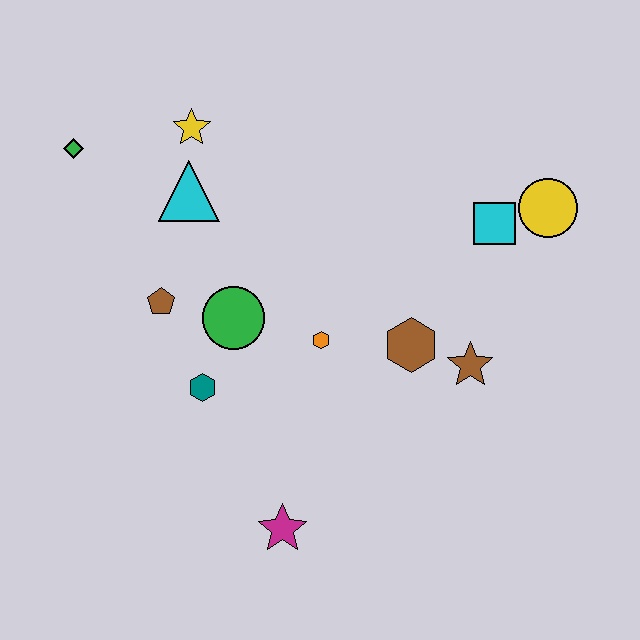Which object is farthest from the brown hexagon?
The green diamond is farthest from the brown hexagon.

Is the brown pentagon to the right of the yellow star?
No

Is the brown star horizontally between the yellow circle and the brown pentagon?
Yes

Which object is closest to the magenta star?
The teal hexagon is closest to the magenta star.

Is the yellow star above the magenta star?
Yes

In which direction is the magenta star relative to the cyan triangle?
The magenta star is below the cyan triangle.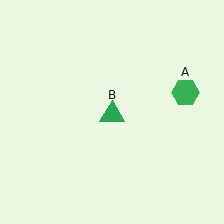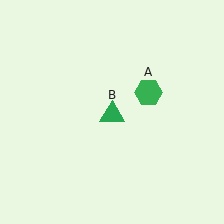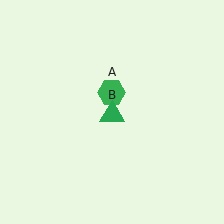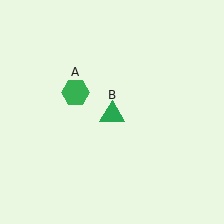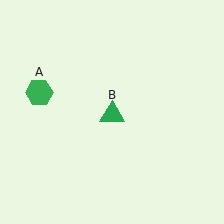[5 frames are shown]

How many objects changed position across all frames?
1 object changed position: green hexagon (object A).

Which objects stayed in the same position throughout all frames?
Green triangle (object B) remained stationary.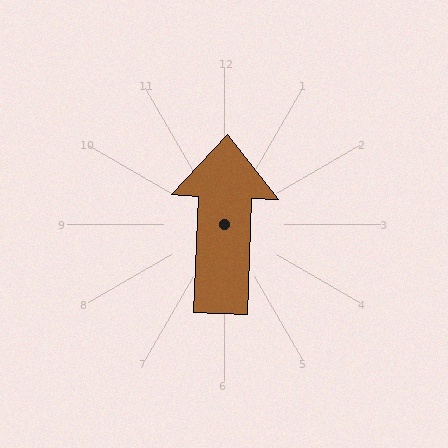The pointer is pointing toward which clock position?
Roughly 12 o'clock.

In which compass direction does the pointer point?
North.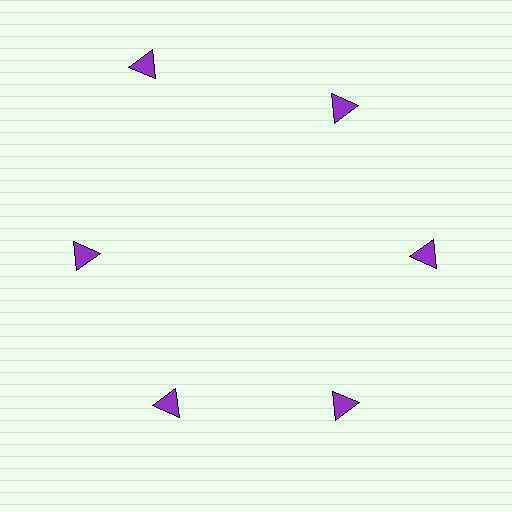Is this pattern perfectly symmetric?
No. The 6 purple triangles are arranged in a ring, but one element near the 11 o'clock position is pushed outward from the center, breaking the 6-fold rotational symmetry.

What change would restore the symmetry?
The symmetry would be restored by moving it inward, back onto the ring so that all 6 triangles sit at equal angles and equal distance from the center.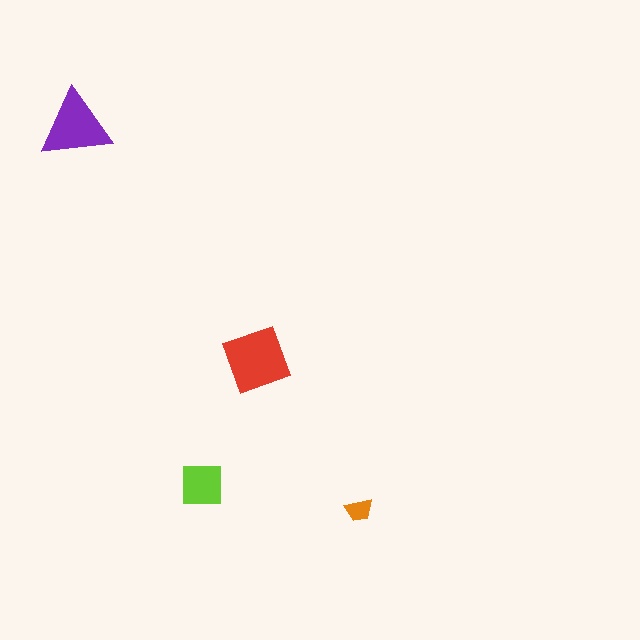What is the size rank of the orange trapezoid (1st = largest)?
4th.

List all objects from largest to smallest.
The red diamond, the purple triangle, the lime square, the orange trapezoid.